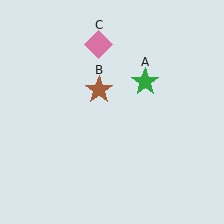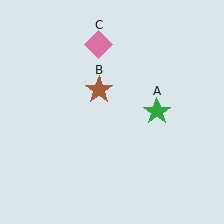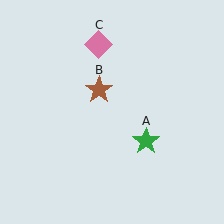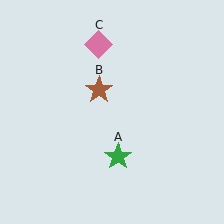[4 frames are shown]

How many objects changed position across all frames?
1 object changed position: green star (object A).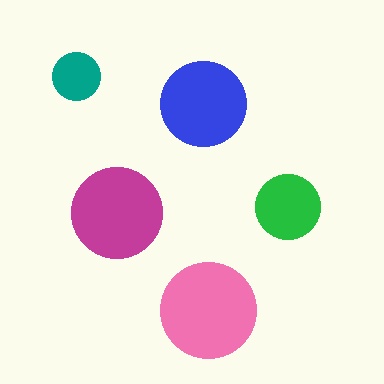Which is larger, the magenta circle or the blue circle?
The magenta one.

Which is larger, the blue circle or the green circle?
The blue one.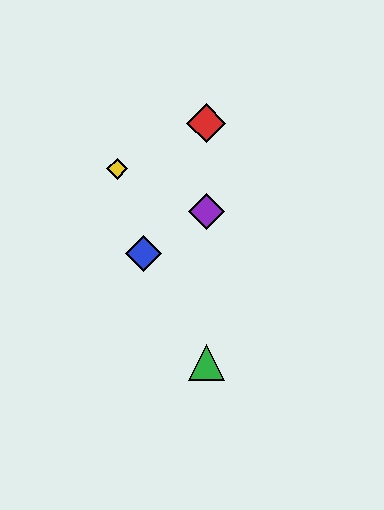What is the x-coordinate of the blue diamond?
The blue diamond is at x≈143.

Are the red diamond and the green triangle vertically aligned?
Yes, both are at x≈206.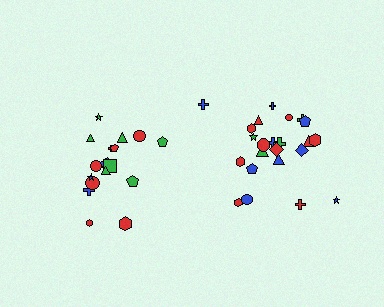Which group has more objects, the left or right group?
The right group.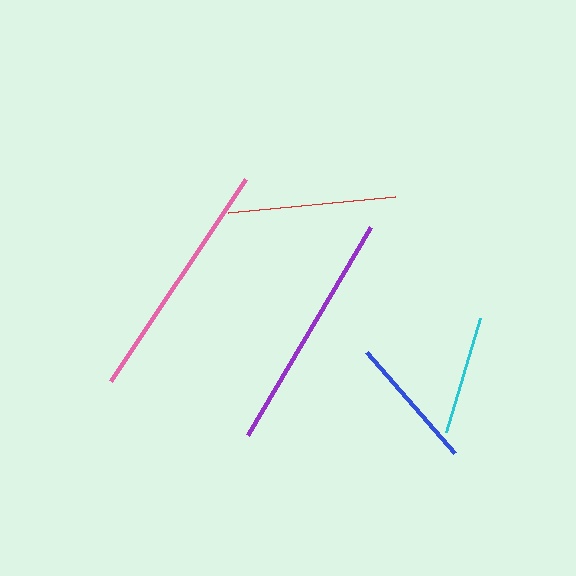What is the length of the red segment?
The red segment is approximately 168 pixels long.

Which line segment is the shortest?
The cyan line is the shortest at approximately 119 pixels.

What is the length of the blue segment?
The blue segment is approximately 134 pixels long.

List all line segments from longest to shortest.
From longest to shortest: pink, purple, red, blue, cyan.